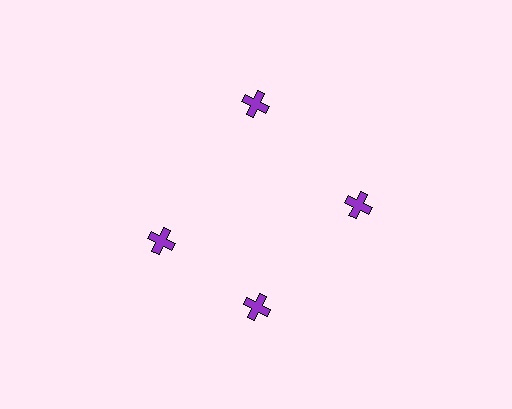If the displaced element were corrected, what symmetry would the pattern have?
It would have 4-fold rotational symmetry — the pattern would map onto itself every 90 degrees.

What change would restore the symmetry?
The symmetry would be restored by rotating it back into even spacing with its neighbors so that all 4 crosses sit at equal angles and equal distance from the center.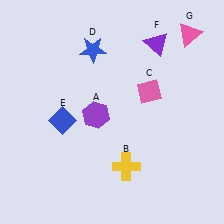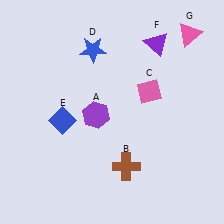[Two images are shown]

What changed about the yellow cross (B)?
In Image 1, B is yellow. In Image 2, it changed to brown.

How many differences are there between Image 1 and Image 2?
There is 1 difference between the two images.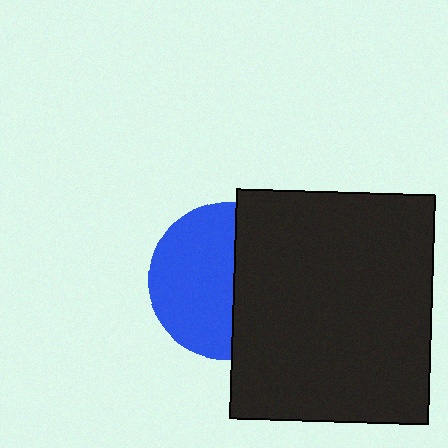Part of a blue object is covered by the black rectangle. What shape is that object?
It is a circle.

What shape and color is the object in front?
The object in front is a black rectangle.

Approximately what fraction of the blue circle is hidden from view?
Roughly 45% of the blue circle is hidden behind the black rectangle.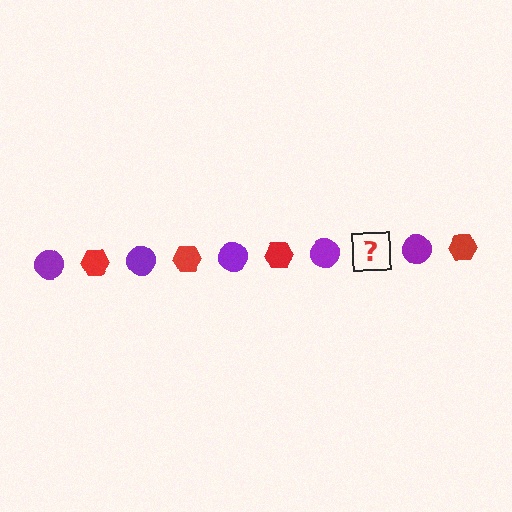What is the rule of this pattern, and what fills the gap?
The rule is that the pattern alternates between purple circle and red hexagon. The gap should be filled with a red hexagon.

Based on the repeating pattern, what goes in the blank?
The blank should be a red hexagon.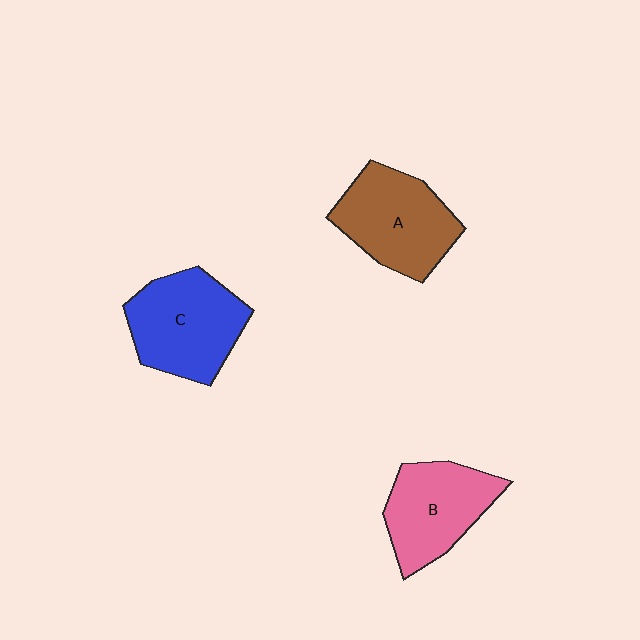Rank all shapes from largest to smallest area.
From largest to smallest: C (blue), A (brown), B (pink).